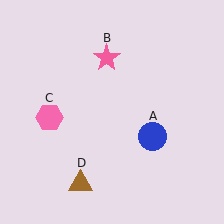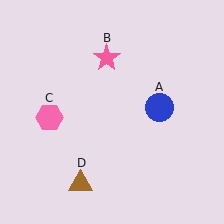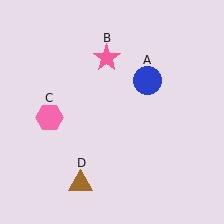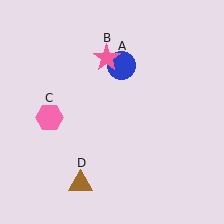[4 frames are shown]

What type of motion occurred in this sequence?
The blue circle (object A) rotated counterclockwise around the center of the scene.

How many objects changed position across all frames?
1 object changed position: blue circle (object A).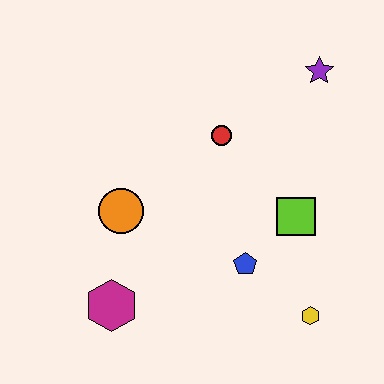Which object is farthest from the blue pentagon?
The purple star is farthest from the blue pentagon.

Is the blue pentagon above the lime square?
No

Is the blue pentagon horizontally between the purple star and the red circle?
Yes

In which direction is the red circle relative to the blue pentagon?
The red circle is above the blue pentagon.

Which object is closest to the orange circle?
The magenta hexagon is closest to the orange circle.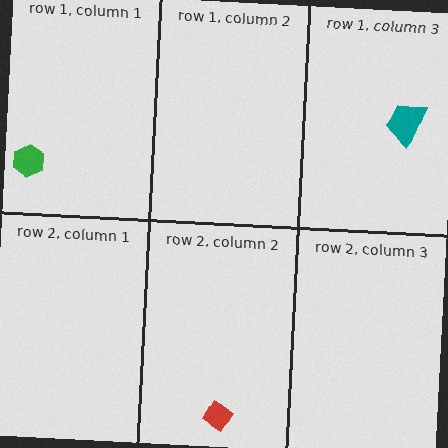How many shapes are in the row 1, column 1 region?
1.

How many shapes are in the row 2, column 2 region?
1.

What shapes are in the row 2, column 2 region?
The red diamond.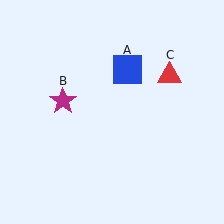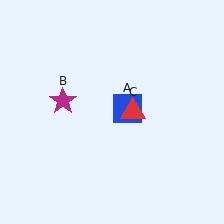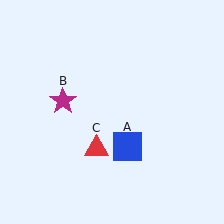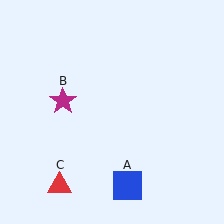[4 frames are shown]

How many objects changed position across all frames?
2 objects changed position: blue square (object A), red triangle (object C).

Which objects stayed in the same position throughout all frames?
Magenta star (object B) remained stationary.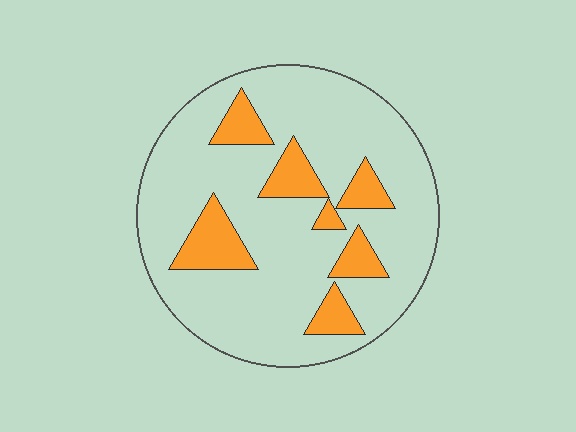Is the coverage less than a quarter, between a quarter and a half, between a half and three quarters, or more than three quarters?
Less than a quarter.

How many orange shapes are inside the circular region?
7.